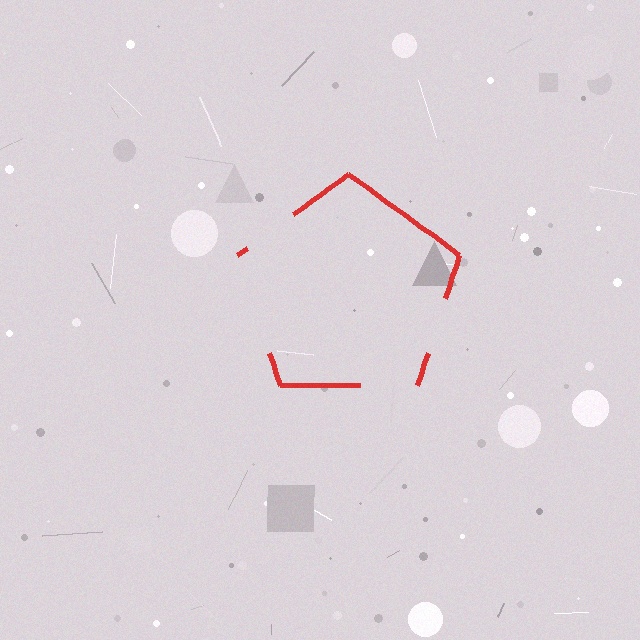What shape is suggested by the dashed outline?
The dashed outline suggests a pentagon.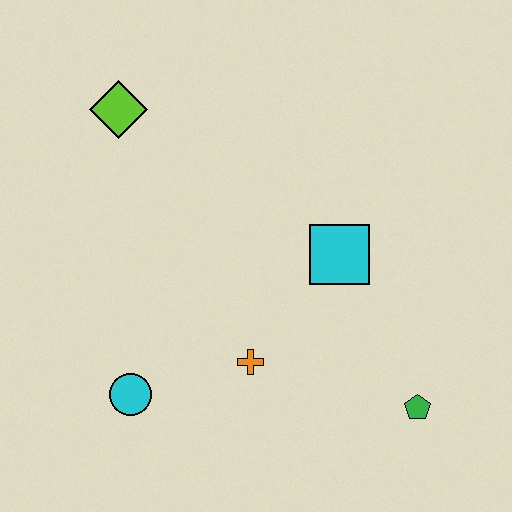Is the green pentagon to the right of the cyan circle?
Yes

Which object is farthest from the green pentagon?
The lime diamond is farthest from the green pentagon.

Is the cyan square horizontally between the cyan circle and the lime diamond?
No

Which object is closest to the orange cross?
The cyan circle is closest to the orange cross.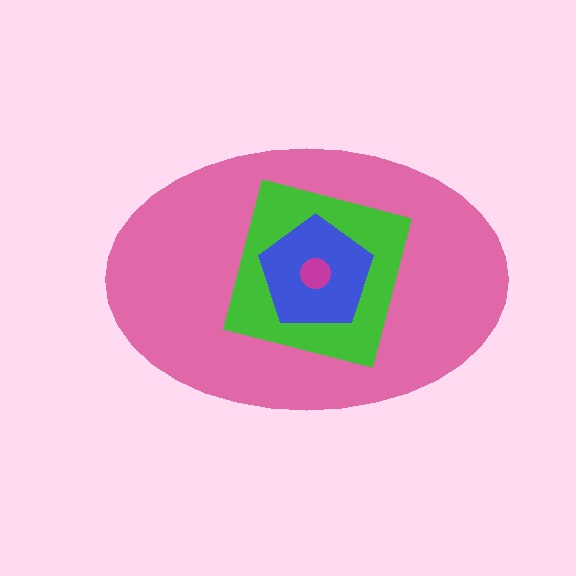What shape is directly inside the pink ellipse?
The green square.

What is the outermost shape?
The pink ellipse.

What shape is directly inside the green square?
The blue pentagon.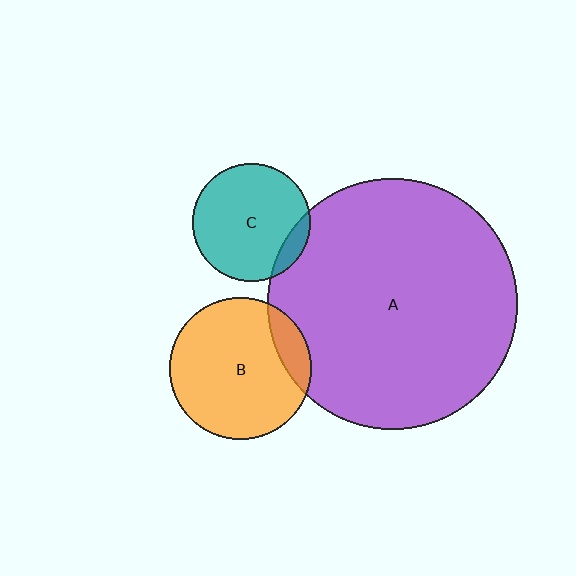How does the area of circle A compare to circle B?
Approximately 3.1 times.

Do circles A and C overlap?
Yes.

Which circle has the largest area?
Circle A (purple).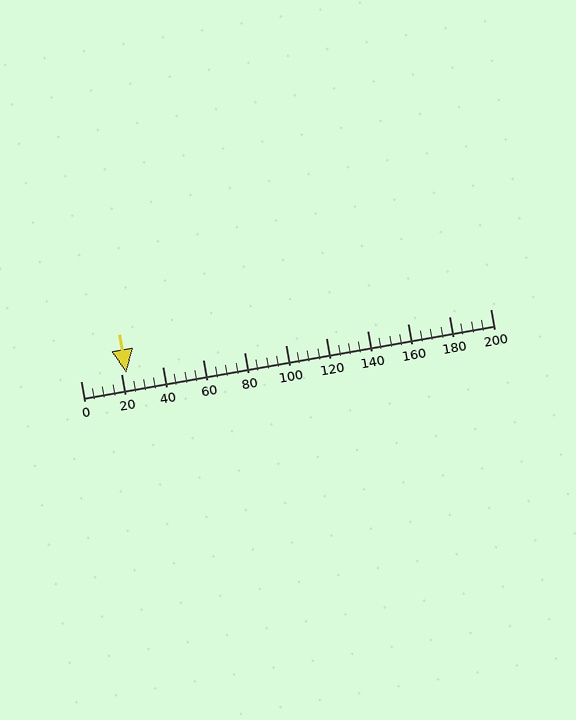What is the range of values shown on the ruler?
The ruler shows values from 0 to 200.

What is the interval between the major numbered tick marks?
The major tick marks are spaced 20 units apart.